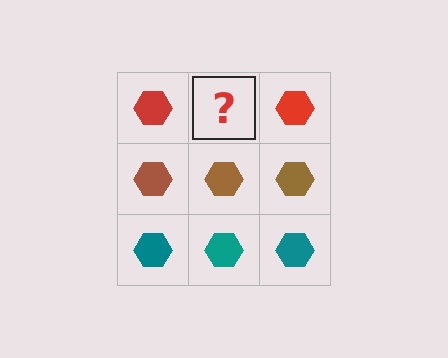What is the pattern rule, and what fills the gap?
The rule is that each row has a consistent color. The gap should be filled with a red hexagon.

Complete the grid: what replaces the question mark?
The question mark should be replaced with a red hexagon.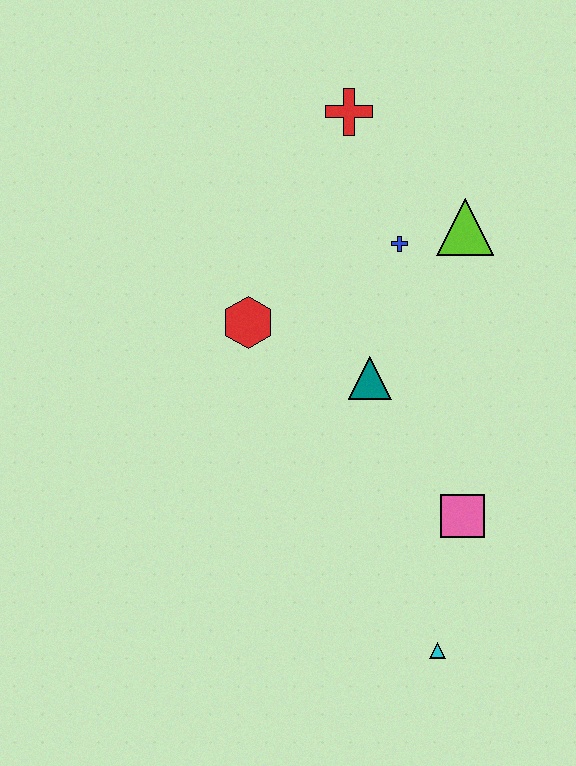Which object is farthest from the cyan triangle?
The red cross is farthest from the cyan triangle.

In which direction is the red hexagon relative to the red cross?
The red hexagon is below the red cross.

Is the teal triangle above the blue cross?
No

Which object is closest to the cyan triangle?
The pink square is closest to the cyan triangle.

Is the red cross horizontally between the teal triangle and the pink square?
No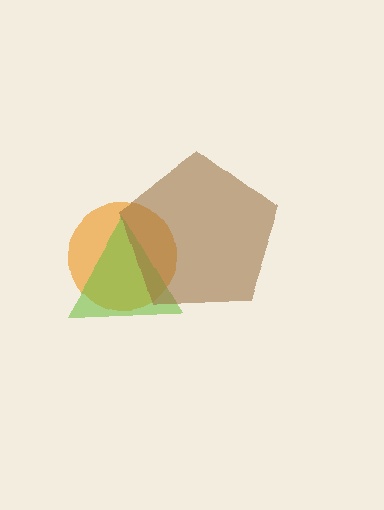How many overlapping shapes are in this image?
There are 3 overlapping shapes in the image.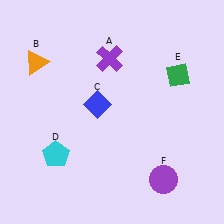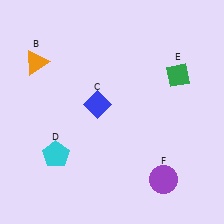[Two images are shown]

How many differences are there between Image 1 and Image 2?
There is 1 difference between the two images.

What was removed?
The purple cross (A) was removed in Image 2.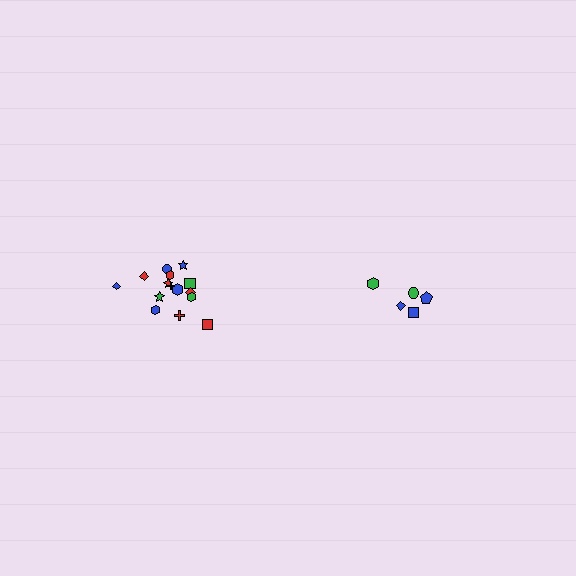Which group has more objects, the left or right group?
The left group.